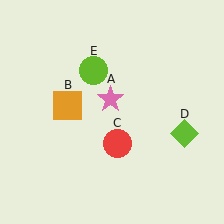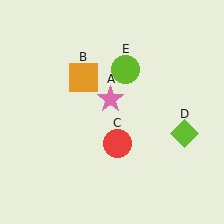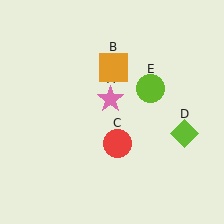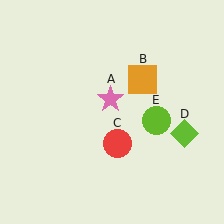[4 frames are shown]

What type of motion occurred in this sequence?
The orange square (object B), lime circle (object E) rotated clockwise around the center of the scene.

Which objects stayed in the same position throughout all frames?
Pink star (object A) and red circle (object C) and lime diamond (object D) remained stationary.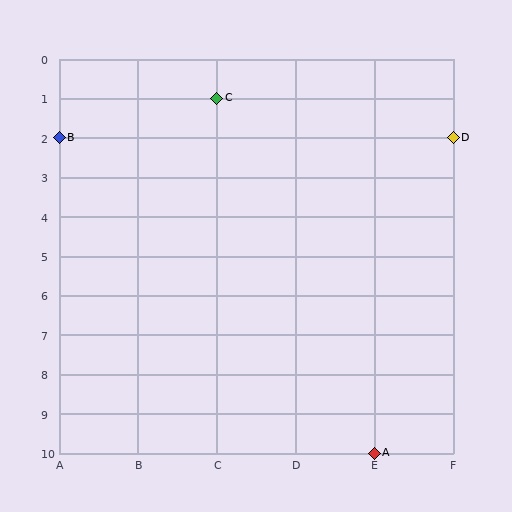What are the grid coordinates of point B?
Point B is at grid coordinates (A, 2).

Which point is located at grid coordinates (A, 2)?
Point B is at (A, 2).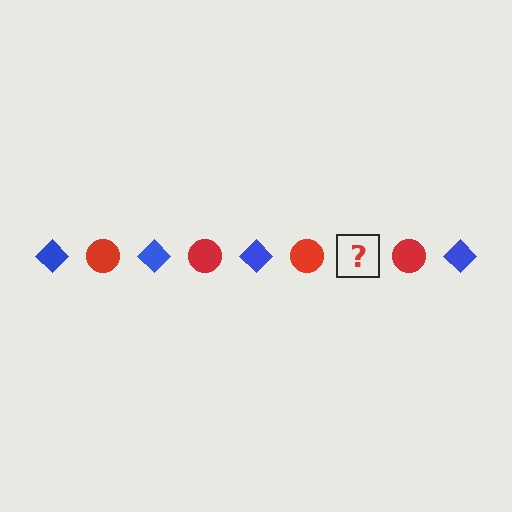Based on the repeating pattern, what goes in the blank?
The blank should be a blue diamond.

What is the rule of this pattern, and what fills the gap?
The rule is that the pattern alternates between blue diamond and red circle. The gap should be filled with a blue diamond.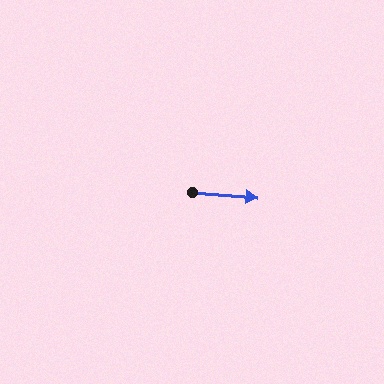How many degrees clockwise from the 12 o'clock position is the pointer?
Approximately 95 degrees.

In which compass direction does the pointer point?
East.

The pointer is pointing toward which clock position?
Roughly 3 o'clock.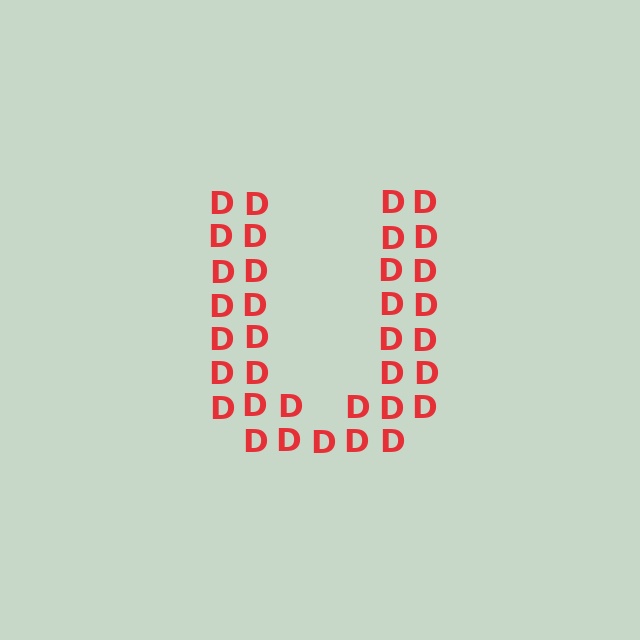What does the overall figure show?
The overall figure shows the letter U.